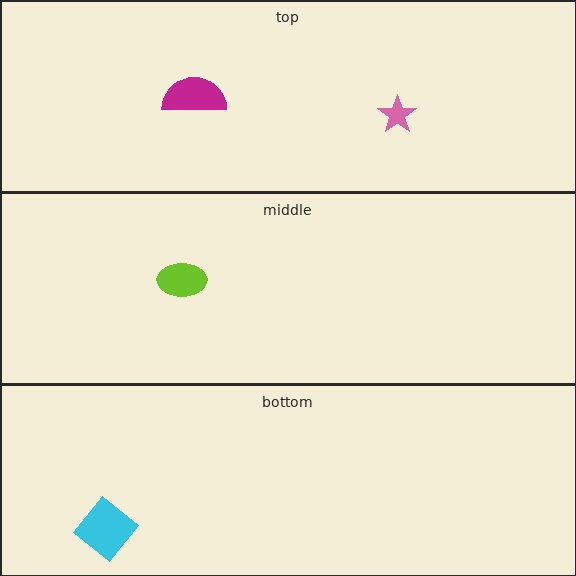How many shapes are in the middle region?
1.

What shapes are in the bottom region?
The cyan diamond.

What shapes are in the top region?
The pink star, the magenta semicircle.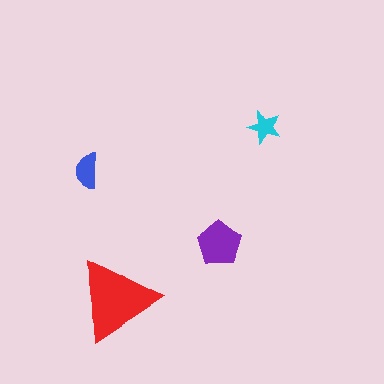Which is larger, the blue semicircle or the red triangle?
The red triangle.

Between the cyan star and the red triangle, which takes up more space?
The red triangle.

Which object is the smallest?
The cyan star.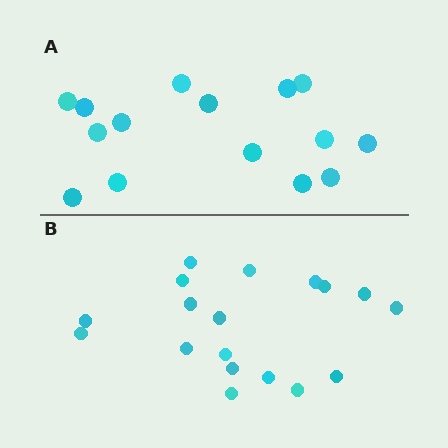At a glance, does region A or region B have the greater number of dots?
Region B (the bottom region) has more dots.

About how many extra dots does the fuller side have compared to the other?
Region B has just a few more — roughly 2 or 3 more dots than region A.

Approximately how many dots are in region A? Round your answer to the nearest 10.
About 20 dots. (The exact count is 15, which rounds to 20.)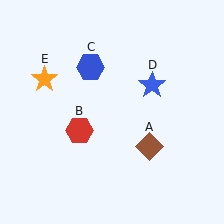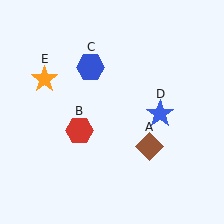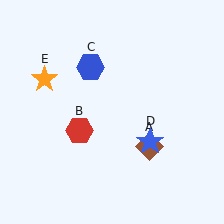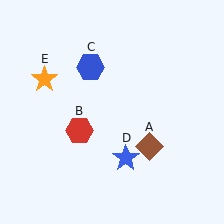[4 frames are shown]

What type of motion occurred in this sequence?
The blue star (object D) rotated clockwise around the center of the scene.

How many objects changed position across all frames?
1 object changed position: blue star (object D).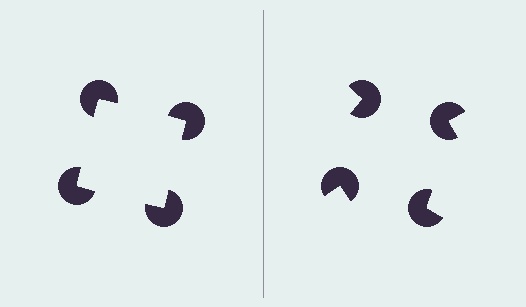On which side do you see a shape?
An illusory square appears on the left side. On the right side the wedge cuts are rotated, so no coherent shape forms.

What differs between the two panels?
The pac-man discs are positioned identically on both sides; only the wedge orientations differ. On the left they align to a square; on the right they are misaligned.